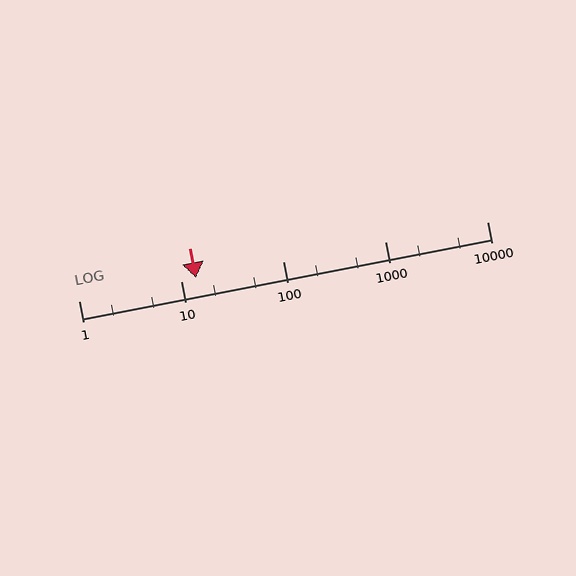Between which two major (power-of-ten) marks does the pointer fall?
The pointer is between 10 and 100.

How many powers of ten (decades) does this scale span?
The scale spans 4 decades, from 1 to 10000.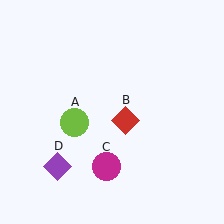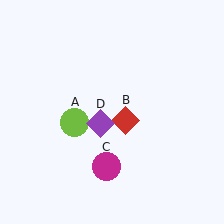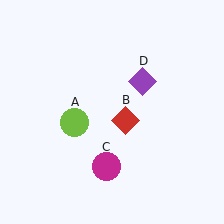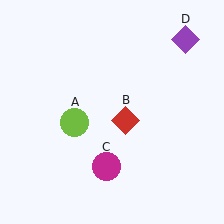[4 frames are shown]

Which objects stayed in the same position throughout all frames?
Lime circle (object A) and red diamond (object B) and magenta circle (object C) remained stationary.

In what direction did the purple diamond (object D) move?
The purple diamond (object D) moved up and to the right.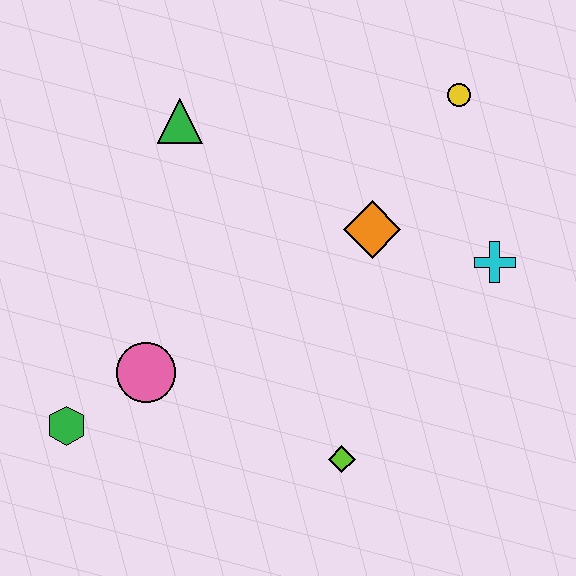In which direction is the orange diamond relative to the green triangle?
The orange diamond is to the right of the green triangle.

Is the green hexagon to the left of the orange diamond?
Yes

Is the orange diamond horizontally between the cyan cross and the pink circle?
Yes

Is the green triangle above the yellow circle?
No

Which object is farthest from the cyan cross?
The green hexagon is farthest from the cyan cross.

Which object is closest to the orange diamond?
The cyan cross is closest to the orange diamond.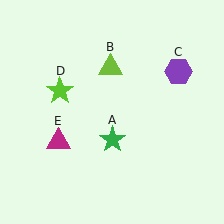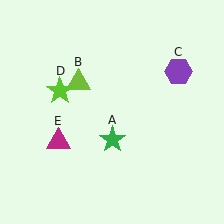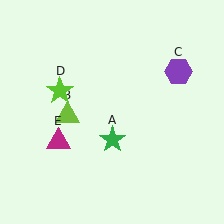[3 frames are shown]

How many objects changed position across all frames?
1 object changed position: lime triangle (object B).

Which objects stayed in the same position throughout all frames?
Green star (object A) and purple hexagon (object C) and lime star (object D) and magenta triangle (object E) remained stationary.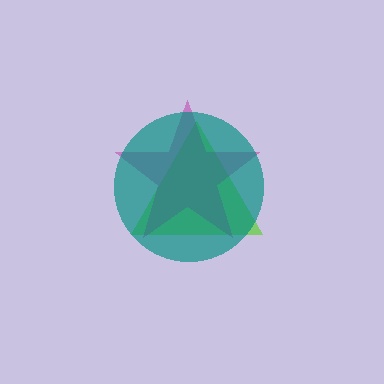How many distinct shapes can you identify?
There are 3 distinct shapes: a lime triangle, a magenta star, a teal circle.